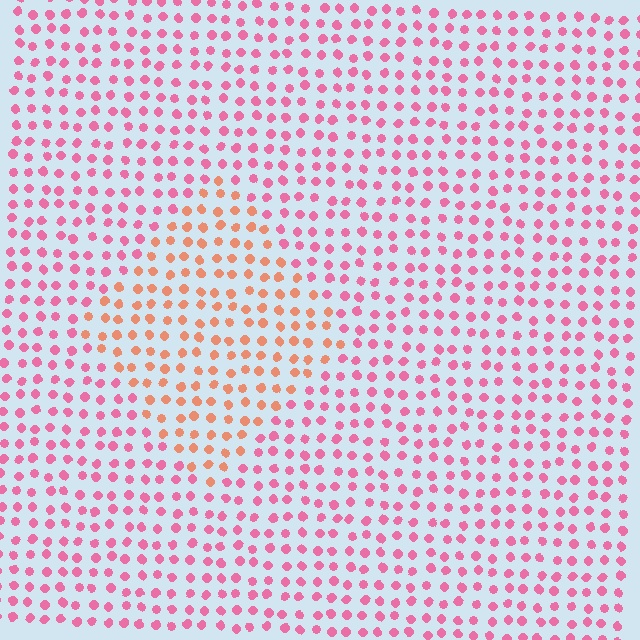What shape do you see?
I see a diamond.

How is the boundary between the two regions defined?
The boundary is defined purely by a slight shift in hue (about 41 degrees). Spacing, size, and orientation are identical on both sides.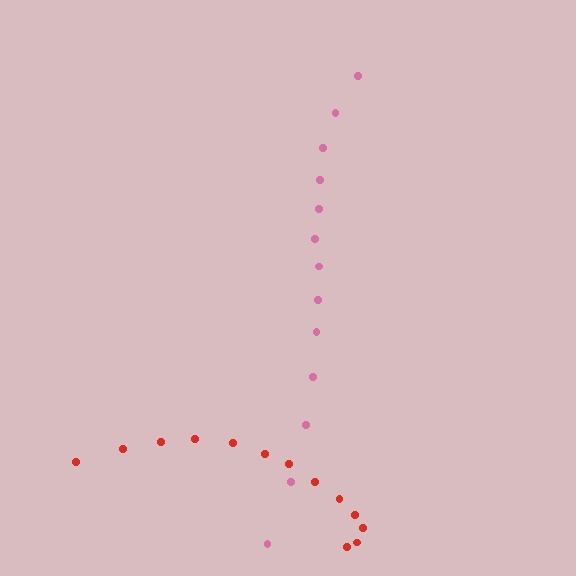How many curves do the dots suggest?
There are 2 distinct paths.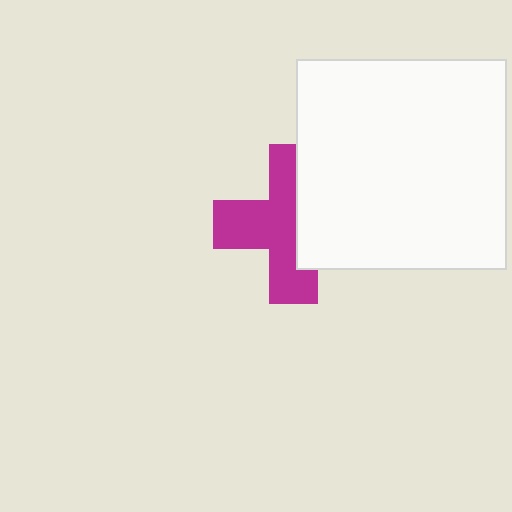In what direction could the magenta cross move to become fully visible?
The magenta cross could move left. That would shift it out from behind the white square entirely.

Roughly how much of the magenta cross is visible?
About half of it is visible (roughly 58%).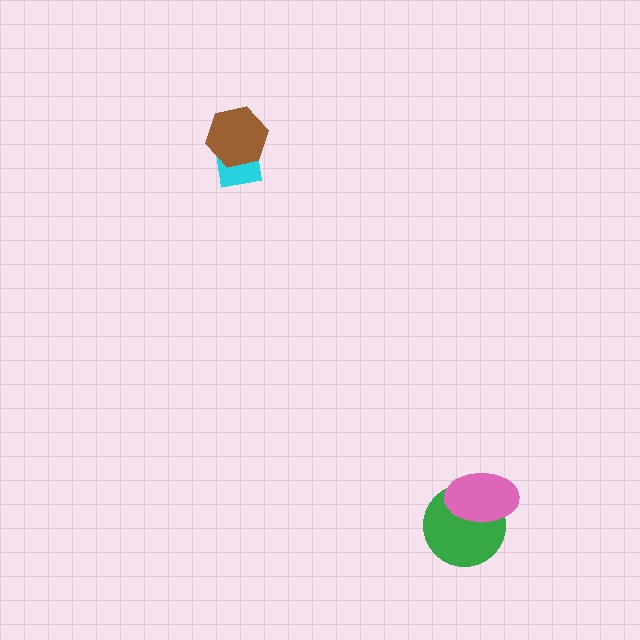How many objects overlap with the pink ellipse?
1 object overlaps with the pink ellipse.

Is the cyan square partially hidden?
Yes, it is partially covered by another shape.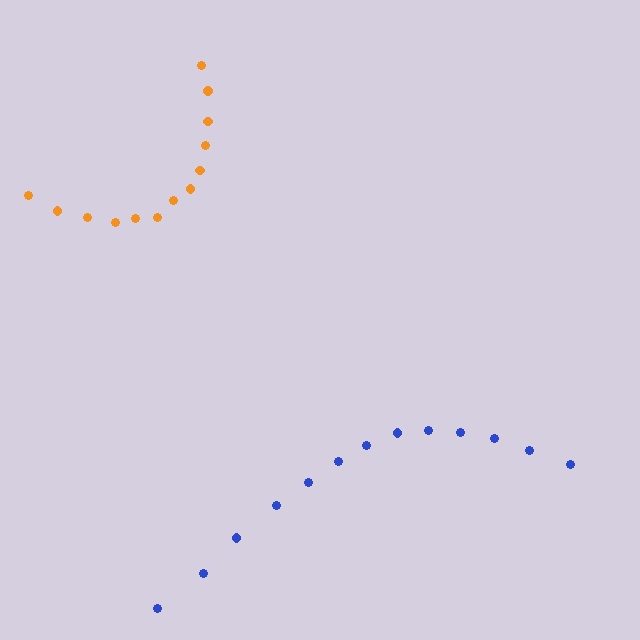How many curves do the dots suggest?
There are 2 distinct paths.